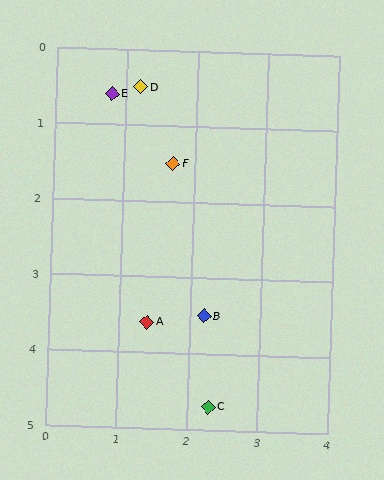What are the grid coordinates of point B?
Point B is at approximately (2.2, 3.5).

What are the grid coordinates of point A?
Point A is at approximately (1.4, 3.6).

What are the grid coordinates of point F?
Point F is at approximately (1.7, 1.5).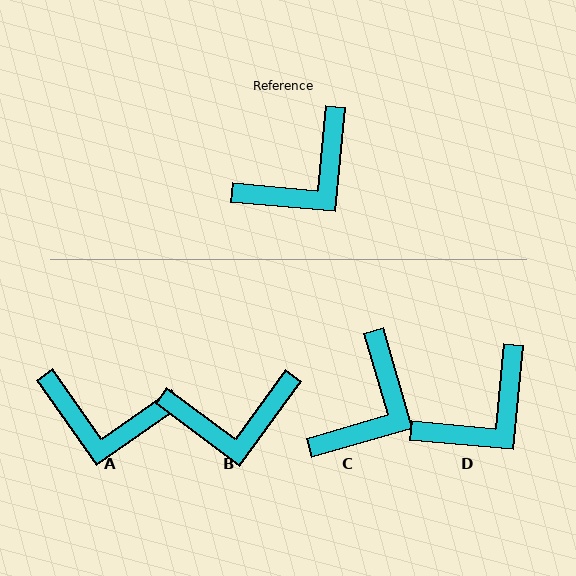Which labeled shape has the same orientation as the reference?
D.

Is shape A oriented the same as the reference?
No, it is off by about 49 degrees.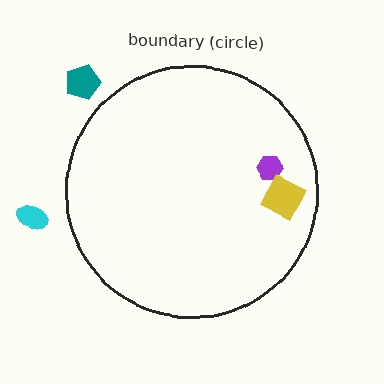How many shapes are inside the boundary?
2 inside, 2 outside.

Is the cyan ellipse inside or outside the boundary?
Outside.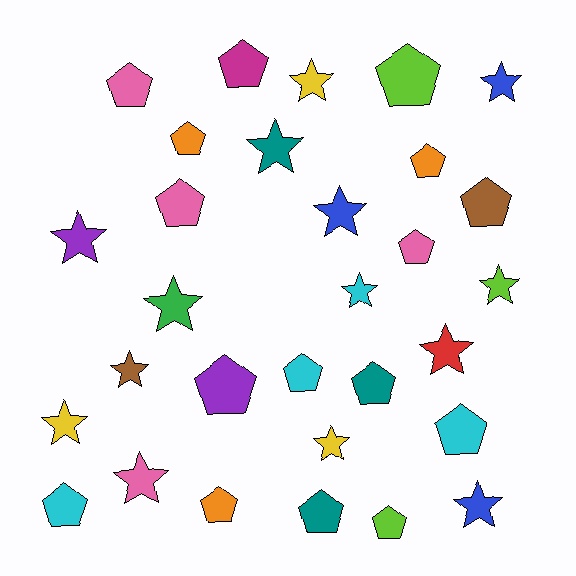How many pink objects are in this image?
There are 4 pink objects.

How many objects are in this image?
There are 30 objects.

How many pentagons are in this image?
There are 16 pentagons.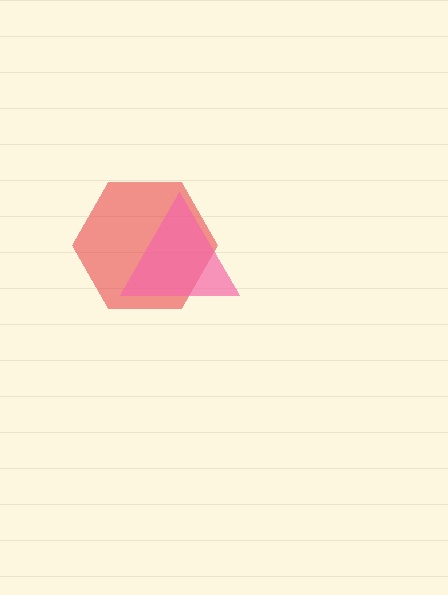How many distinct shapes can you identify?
There are 2 distinct shapes: a red hexagon, a pink triangle.